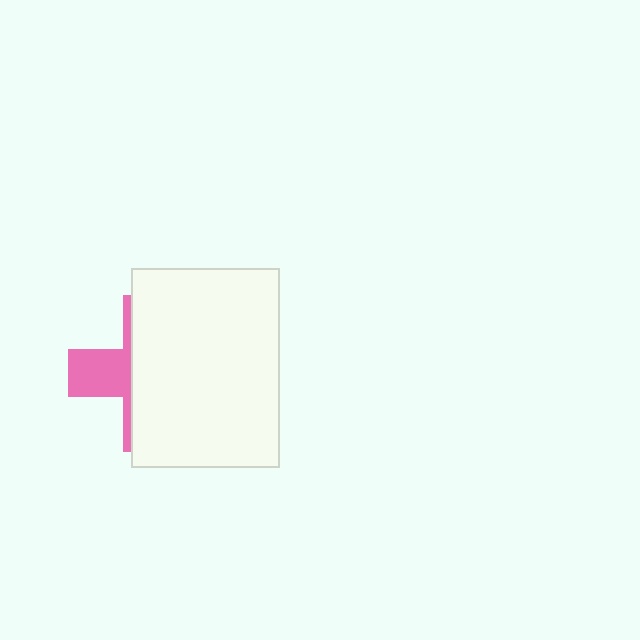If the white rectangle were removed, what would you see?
You would see the complete pink cross.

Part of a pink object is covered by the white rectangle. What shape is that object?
It is a cross.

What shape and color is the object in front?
The object in front is a white rectangle.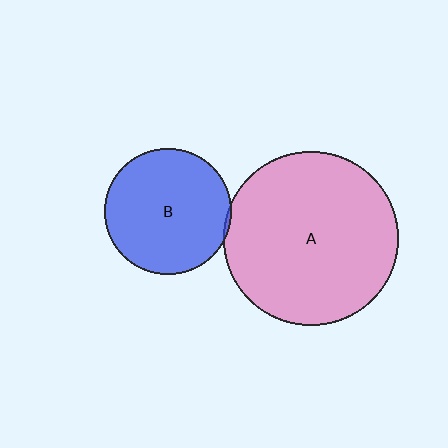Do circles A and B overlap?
Yes.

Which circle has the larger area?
Circle A (pink).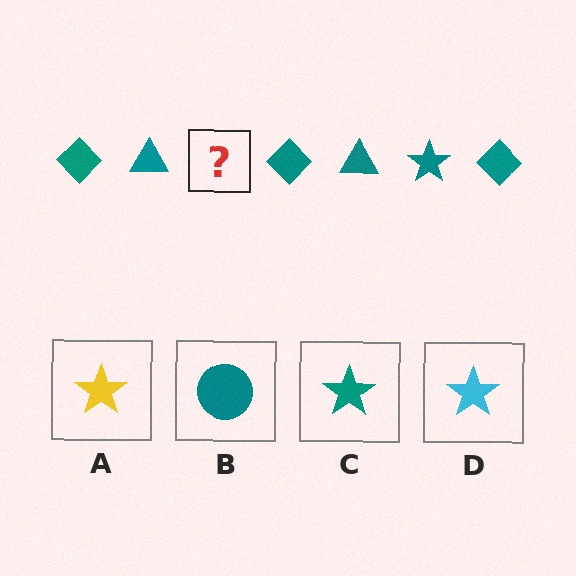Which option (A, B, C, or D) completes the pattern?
C.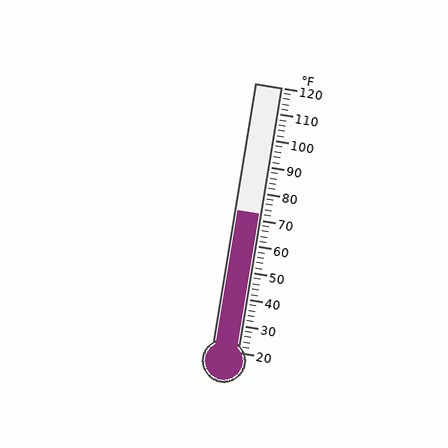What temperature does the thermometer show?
The thermometer shows approximately 72°F.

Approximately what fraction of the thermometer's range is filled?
The thermometer is filled to approximately 50% of its range.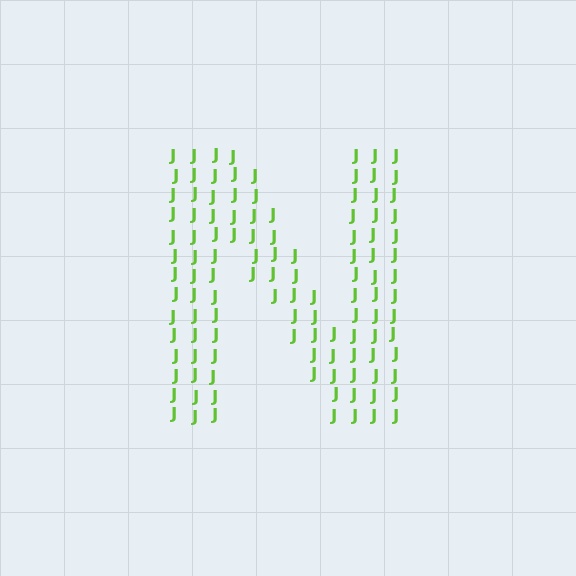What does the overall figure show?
The overall figure shows the letter N.